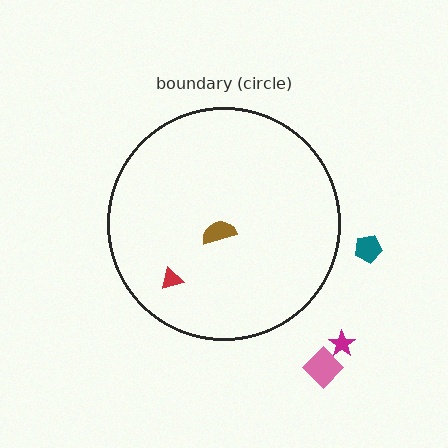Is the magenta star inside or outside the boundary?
Outside.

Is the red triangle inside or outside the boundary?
Inside.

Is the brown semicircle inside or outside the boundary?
Inside.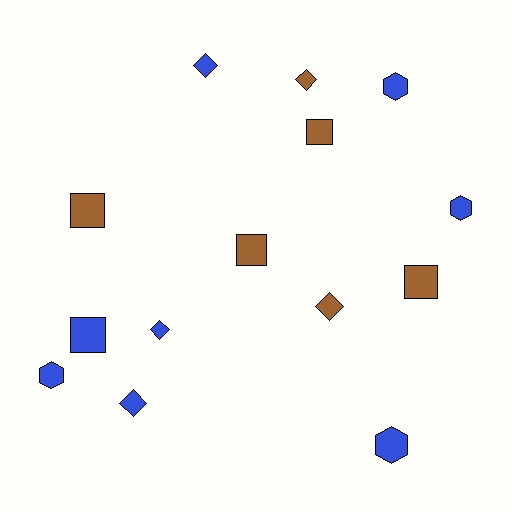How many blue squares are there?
There is 1 blue square.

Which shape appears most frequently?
Diamond, with 5 objects.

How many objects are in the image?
There are 14 objects.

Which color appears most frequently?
Blue, with 8 objects.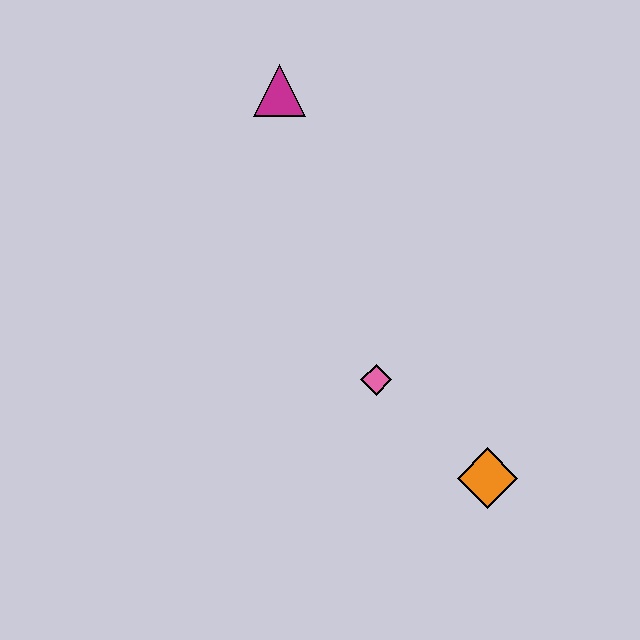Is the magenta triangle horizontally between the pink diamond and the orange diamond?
No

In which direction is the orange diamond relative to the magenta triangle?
The orange diamond is below the magenta triangle.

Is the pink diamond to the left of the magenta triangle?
No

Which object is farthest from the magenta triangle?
The orange diamond is farthest from the magenta triangle.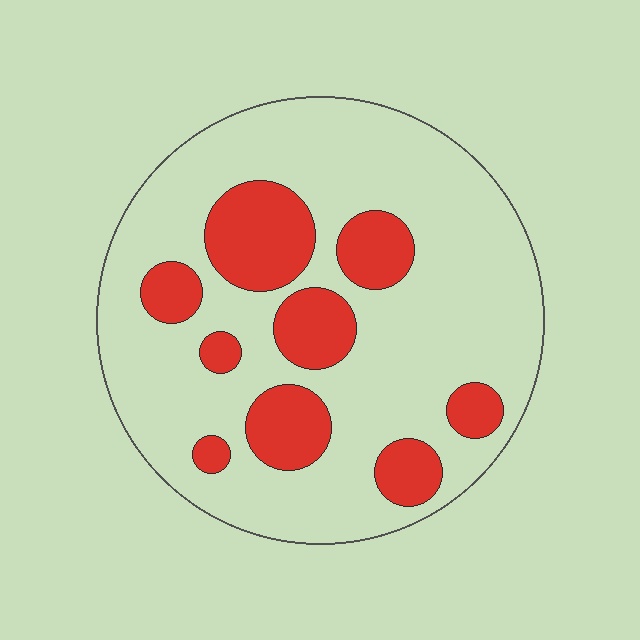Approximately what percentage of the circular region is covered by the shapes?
Approximately 25%.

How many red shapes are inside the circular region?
9.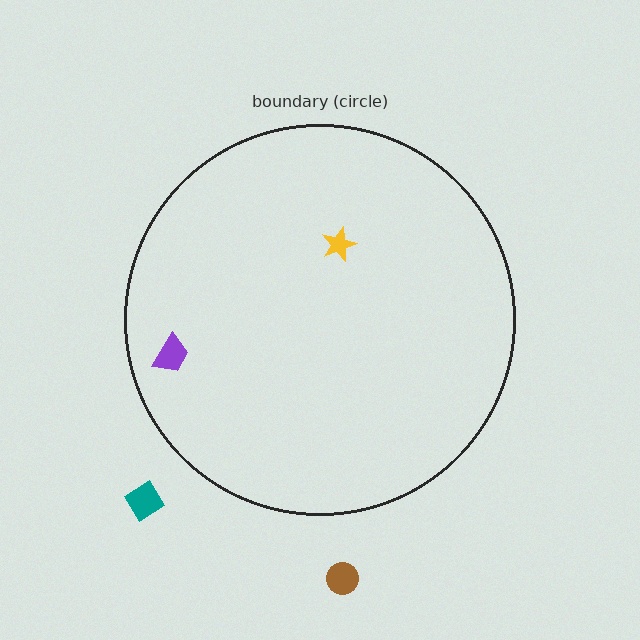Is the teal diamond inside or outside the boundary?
Outside.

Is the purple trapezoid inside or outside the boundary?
Inside.